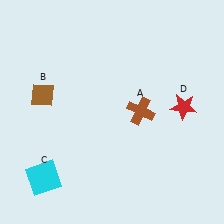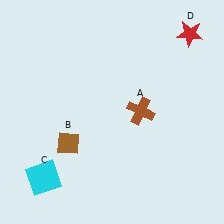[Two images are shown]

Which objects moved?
The objects that moved are: the brown diamond (B), the red star (D).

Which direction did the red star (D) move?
The red star (D) moved up.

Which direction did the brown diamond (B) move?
The brown diamond (B) moved down.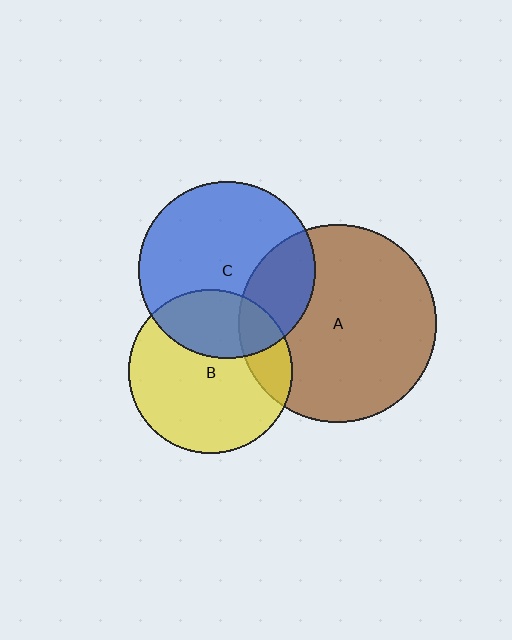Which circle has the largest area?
Circle A (brown).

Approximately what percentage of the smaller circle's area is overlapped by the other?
Approximately 20%.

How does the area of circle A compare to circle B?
Approximately 1.5 times.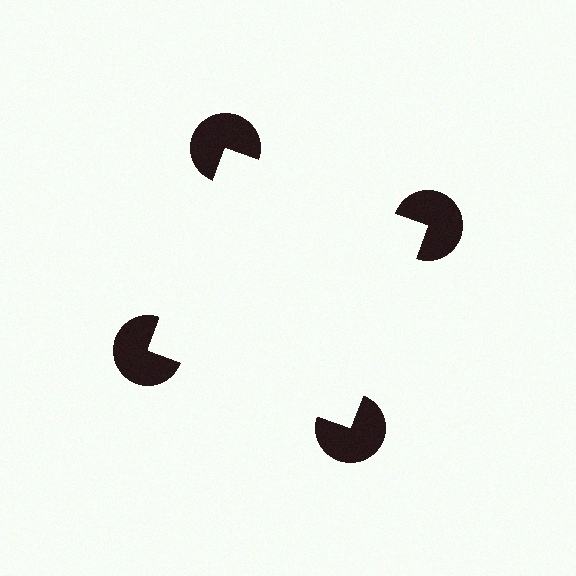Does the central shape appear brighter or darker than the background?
It typically appears slightly brighter than the background, even though no actual brightness change is drawn.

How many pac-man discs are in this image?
There are 4 — one at each vertex of the illusory square.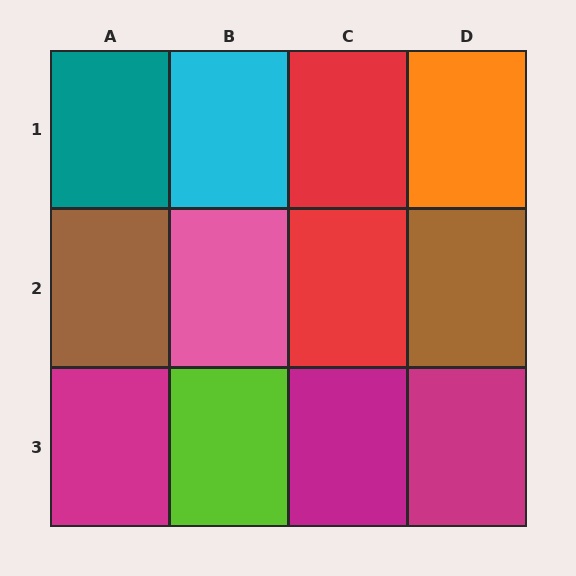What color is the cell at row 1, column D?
Orange.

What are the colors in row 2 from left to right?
Brown, pink, red, brown.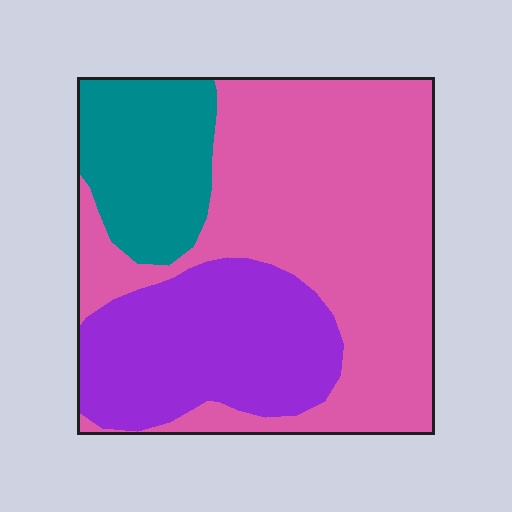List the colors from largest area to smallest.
From largest to smallest: pink, purple, teal.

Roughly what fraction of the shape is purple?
Purple takes up about one quarter (1/4) of the shape.